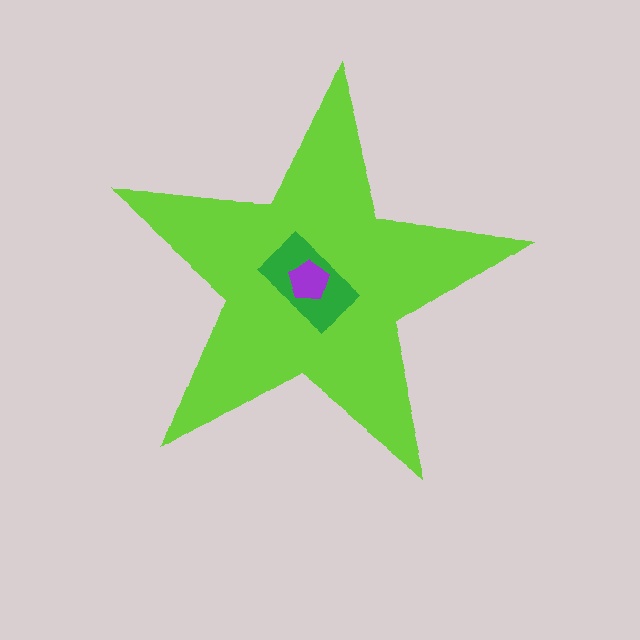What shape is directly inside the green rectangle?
The purple pentagon.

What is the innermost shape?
The purple pentagon.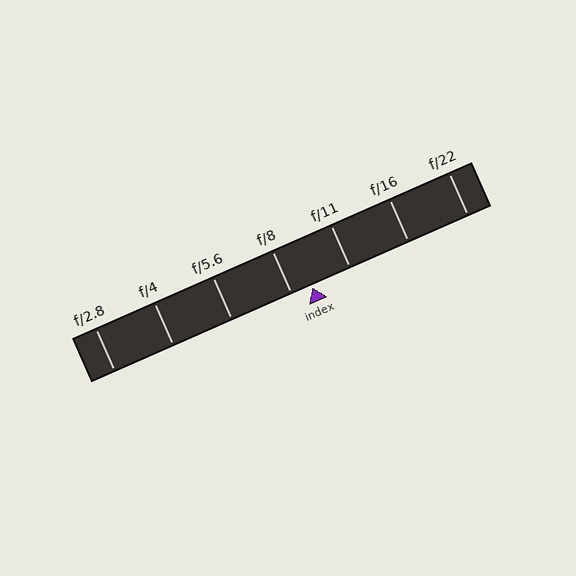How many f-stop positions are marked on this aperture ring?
There are 7 f-stop positions marked.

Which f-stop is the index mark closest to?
The index mark is closest to f/8.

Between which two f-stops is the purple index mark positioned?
The index mark is between f/8 and f/11.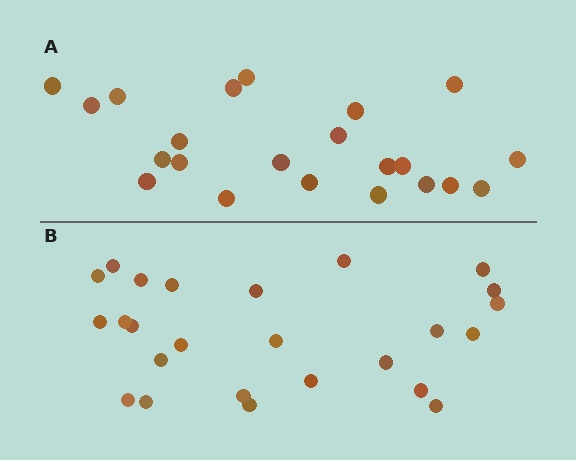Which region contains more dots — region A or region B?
Region B (the bottom region) has more dots.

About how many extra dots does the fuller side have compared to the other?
Region B has just a few more — roughly 2 or 3 more dots than region A.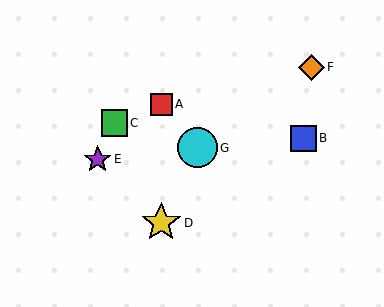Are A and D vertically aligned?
Yes, both are at x≈161.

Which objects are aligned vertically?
Objects A, D are aligned vertically.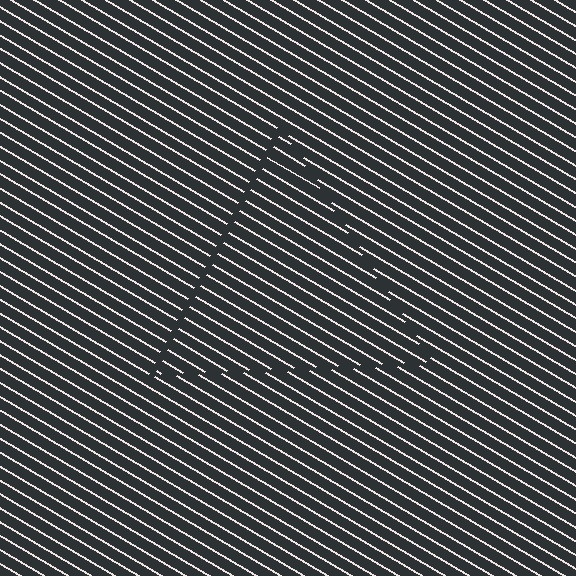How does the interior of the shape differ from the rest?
The interior of the shape contains the same grating, shifted by half a period — the contour is defined by the phase discontinuity where line-ends from the inner and outer gratings abut.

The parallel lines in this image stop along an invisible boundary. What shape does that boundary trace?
An illusory triangle. The interior of the shape contains the same grating, shifted by half a period — the contour is defined by the phase discontinuity where line-ends from the inner and outer gratings abut.